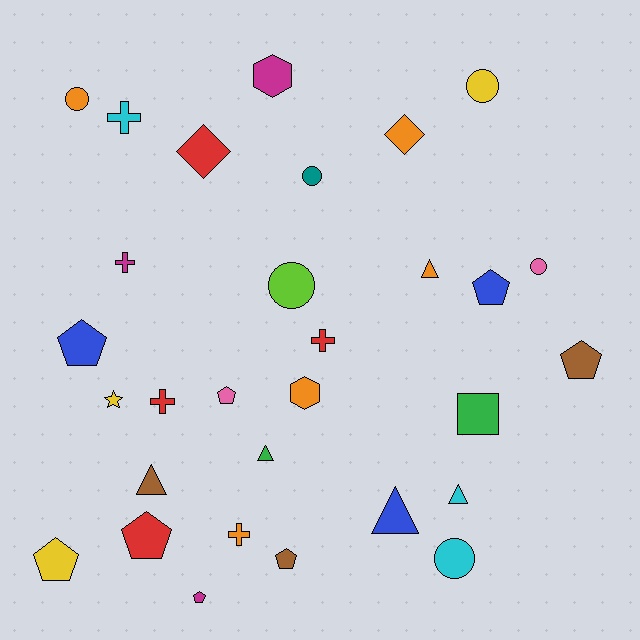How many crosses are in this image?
There are 5 crosses.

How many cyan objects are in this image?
There are 3 cyan objects.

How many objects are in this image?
There are 30 objects.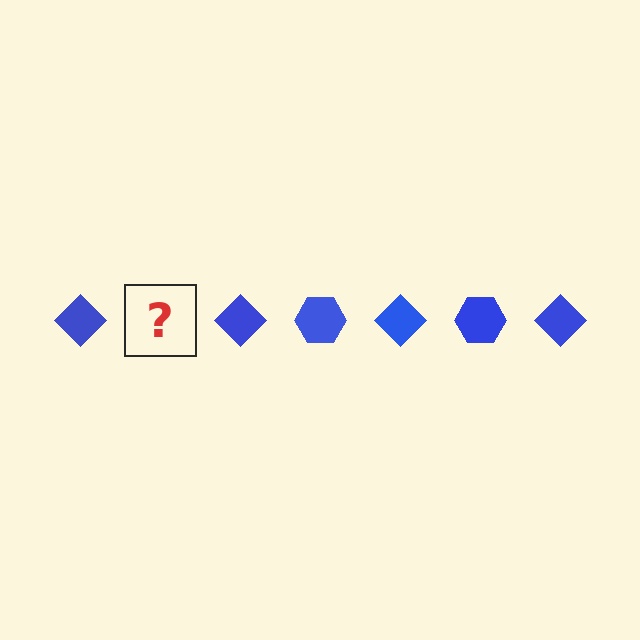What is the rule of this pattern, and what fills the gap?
The rule is that the pattern cycles through diamond, hexagon shapes in blue. The gap should be filled with a blue hexagon.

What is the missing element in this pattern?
The missing element is a blue hexagon.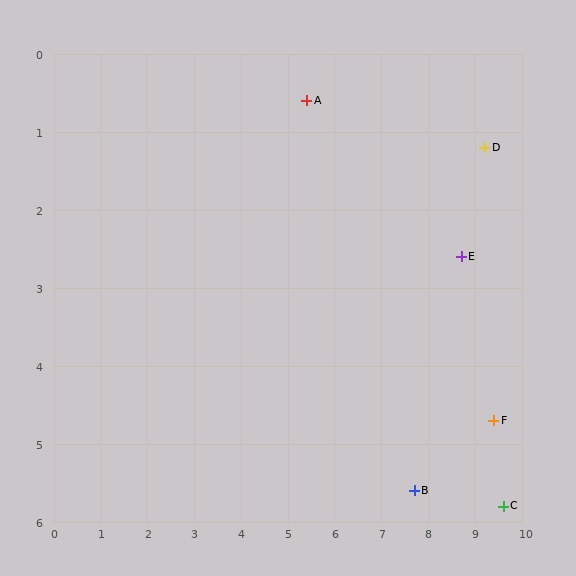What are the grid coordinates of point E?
Point E is at approximately (8.7, 2.6).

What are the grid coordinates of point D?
Point D is at approximately (9.2, 1.2).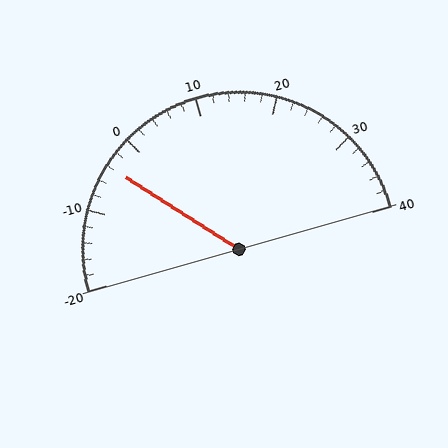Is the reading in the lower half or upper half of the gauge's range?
The reading is in the lower half of the range (-20 to 40).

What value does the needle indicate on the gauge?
The needle indicates approximately -4.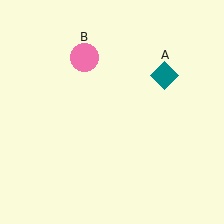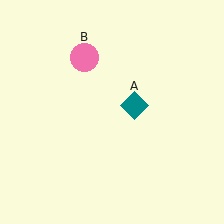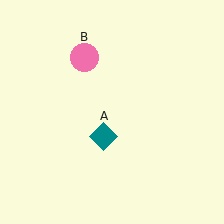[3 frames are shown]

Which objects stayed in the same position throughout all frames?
Pink circle (object B) remained stationary.